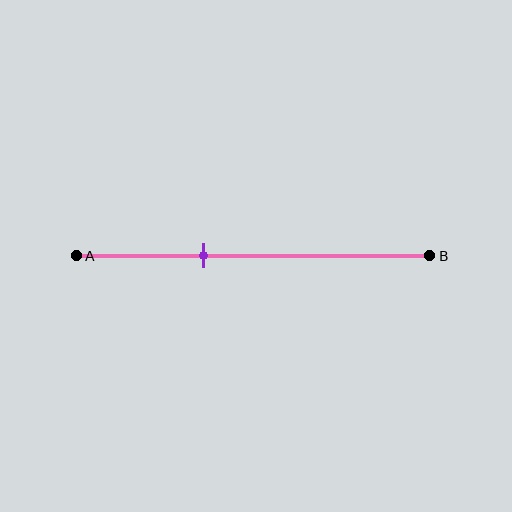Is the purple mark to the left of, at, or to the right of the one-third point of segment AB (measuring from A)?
The purple mark is approximately at the one-third point of segment AB.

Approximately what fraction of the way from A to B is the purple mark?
The purple mark is approximately 35% of the way from A to B.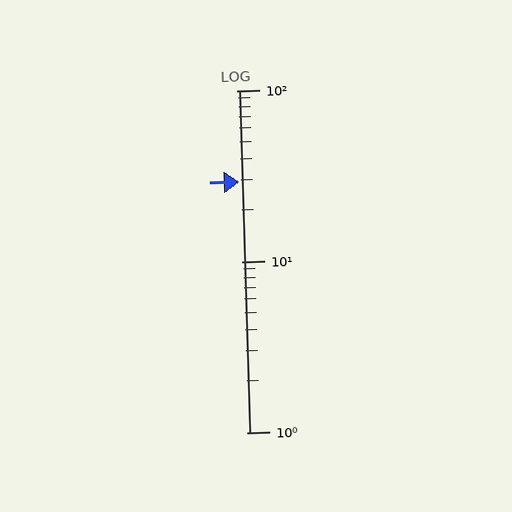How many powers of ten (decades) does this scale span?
The scale spans 2 decades, from 1 to 100.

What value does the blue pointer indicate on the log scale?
The pointer indicates approximately 29.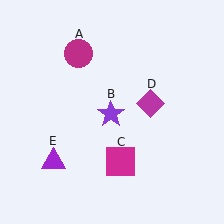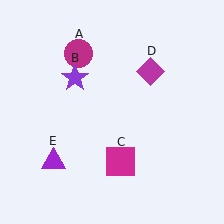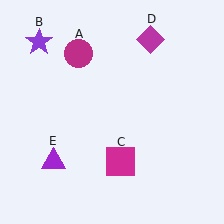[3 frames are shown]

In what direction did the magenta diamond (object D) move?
The magenta diamond (object D) moved up.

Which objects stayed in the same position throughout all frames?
Magenta circle (object A) and magenta square (object C) and purple triangle (object E) remained stationary.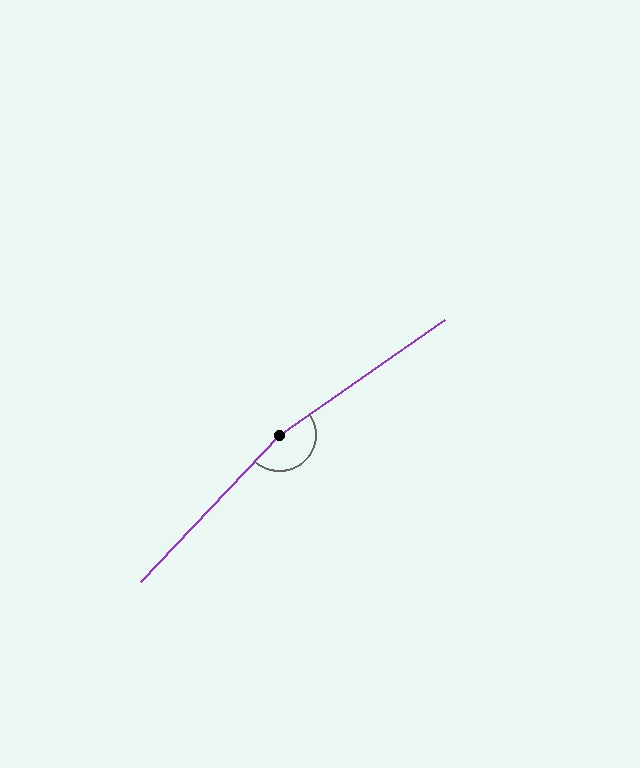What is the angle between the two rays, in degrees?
Approximately 168 degrees.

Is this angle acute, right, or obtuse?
It is obtuse.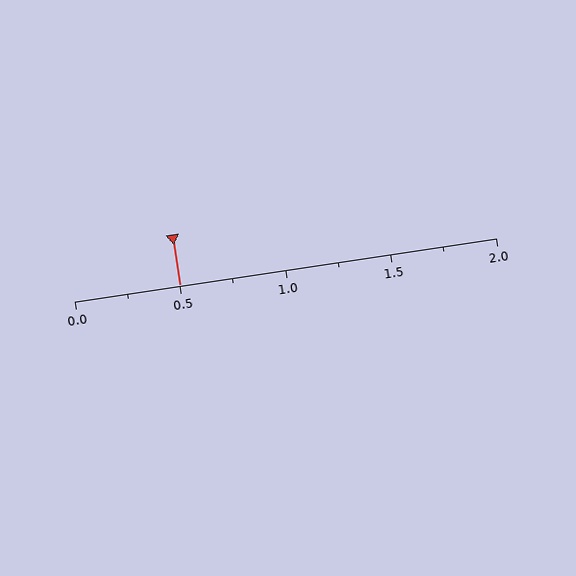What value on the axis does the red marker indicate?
The marker indicates approximately 0.5.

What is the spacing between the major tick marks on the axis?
The major ticks are spaced 0.5 apart.